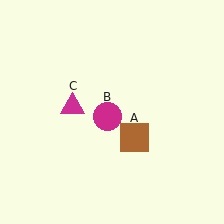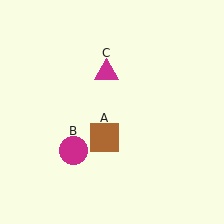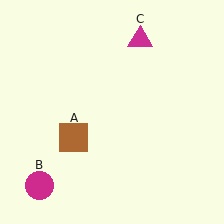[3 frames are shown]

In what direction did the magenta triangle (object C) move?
The magenta triangle (object C) moved up and to the right.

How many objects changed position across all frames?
3 objects changed position: brown square (object A), magenta circle (object B), magenta triangle (object C).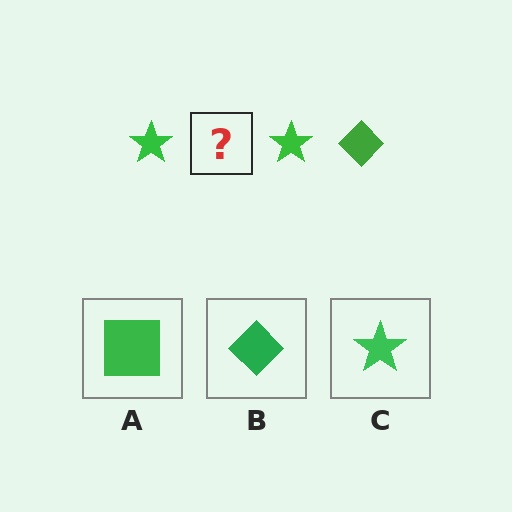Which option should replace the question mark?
Option B.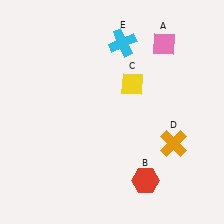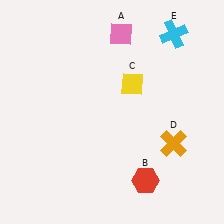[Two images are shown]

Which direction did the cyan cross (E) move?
The cyan cross (E) moved right.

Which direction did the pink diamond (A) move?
The pink diamond (A) moved left.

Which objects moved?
The objects that moved are: the pink diamond (A), the cyan cross (E).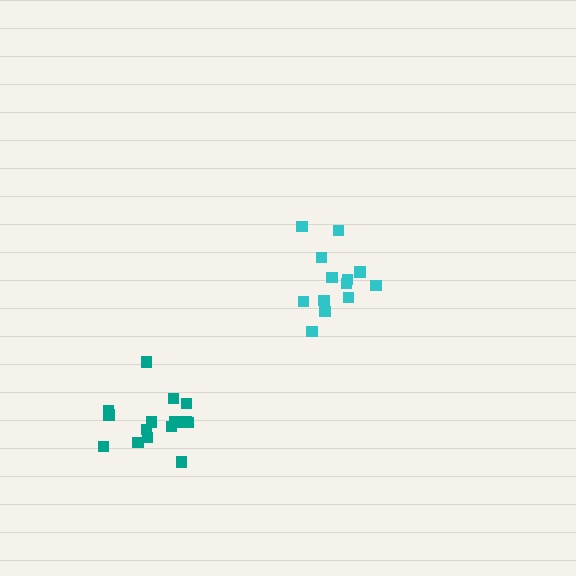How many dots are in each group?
Group 1: 13 dots, Group 2: 15 dots (28 total).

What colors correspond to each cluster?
The clusters are colored: cyan, teal.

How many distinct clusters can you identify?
There are 2 distinct clusters.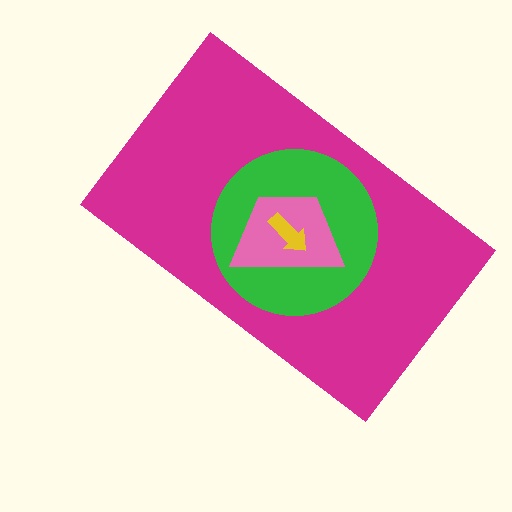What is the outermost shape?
The magenta rectangle.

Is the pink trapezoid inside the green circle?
Yes.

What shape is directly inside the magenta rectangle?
The green circle.